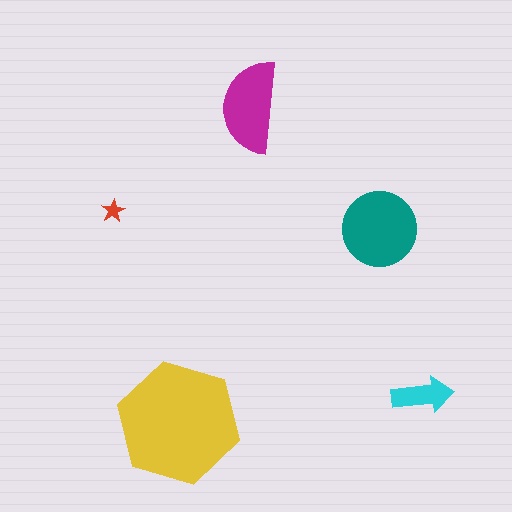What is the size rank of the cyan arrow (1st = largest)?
4th.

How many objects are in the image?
There are 5 objects in the image.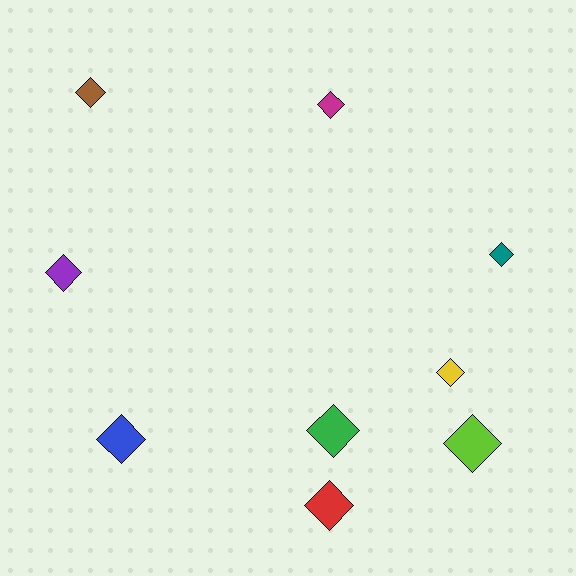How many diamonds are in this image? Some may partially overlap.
There are 9 diamonds.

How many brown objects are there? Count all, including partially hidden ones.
There is 1 brown object.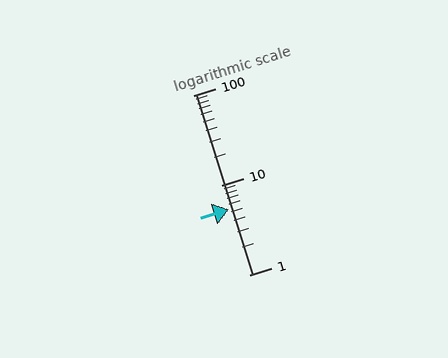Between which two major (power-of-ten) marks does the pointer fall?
The pointer is between 1 and 10.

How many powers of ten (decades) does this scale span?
The scale spans 2 decades, from 1 to 100.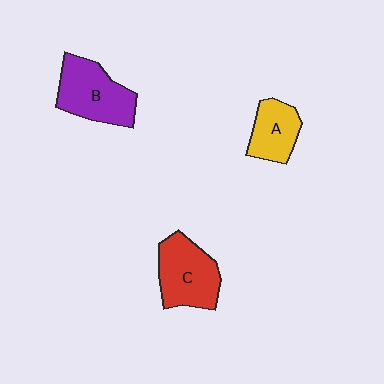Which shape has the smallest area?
Shape A (yellow).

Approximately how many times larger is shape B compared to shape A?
Approximately 1.5 times.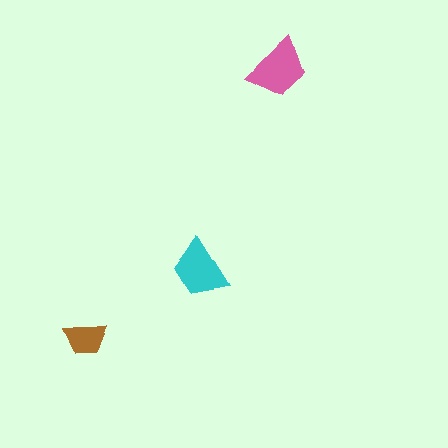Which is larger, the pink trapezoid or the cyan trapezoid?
The pink one.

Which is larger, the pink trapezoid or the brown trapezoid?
The pink one.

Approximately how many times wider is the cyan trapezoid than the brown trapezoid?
About 1.5 times wider.